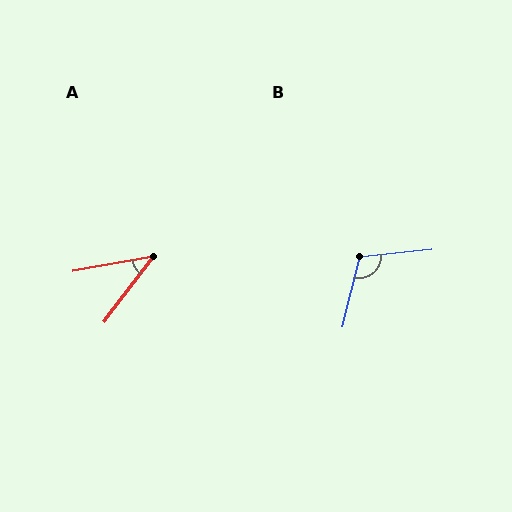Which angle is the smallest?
A, at approximately 43 degrees.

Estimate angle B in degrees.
Approximately 110 degrees.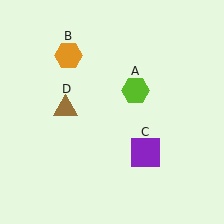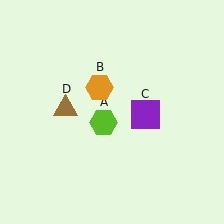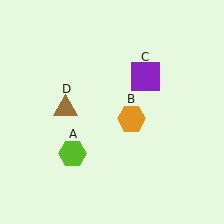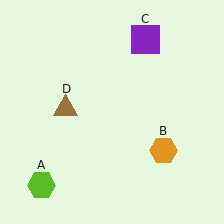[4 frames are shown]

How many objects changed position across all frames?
3 objects changed position: lime hexagon (object A), orange hexagon (object B), purple square (object C).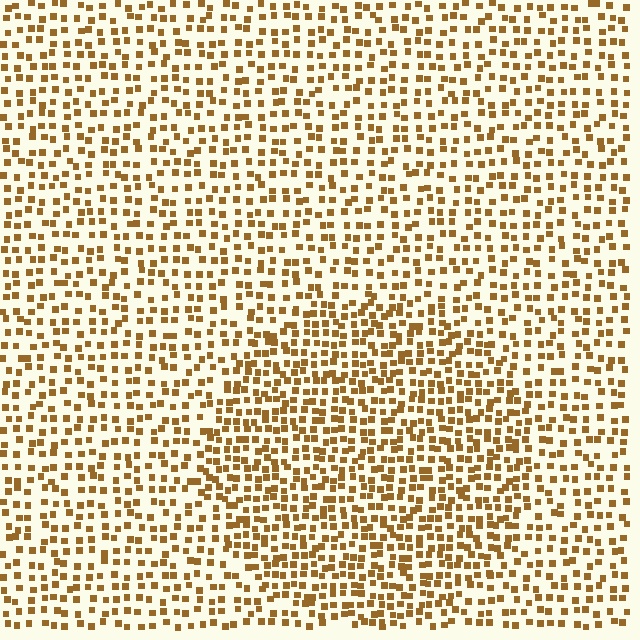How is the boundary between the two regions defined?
The boundary is defined by a change in element density (approximately 1.6x ratio). All elements are the same color, size, and shape.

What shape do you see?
I see a circle.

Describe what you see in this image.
The image contains small brown elements arranged at two different densities. A circle-shaped region is visible where the elements are more densely packed than the surrounding area.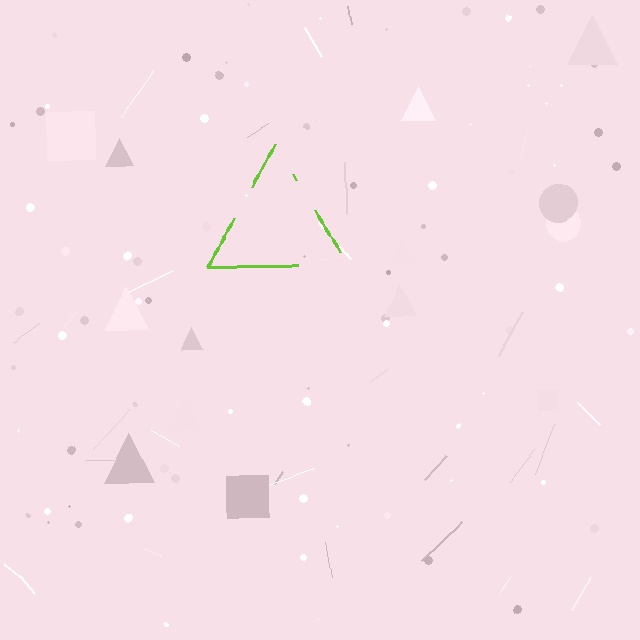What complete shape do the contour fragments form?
The contour fragments form a triangle.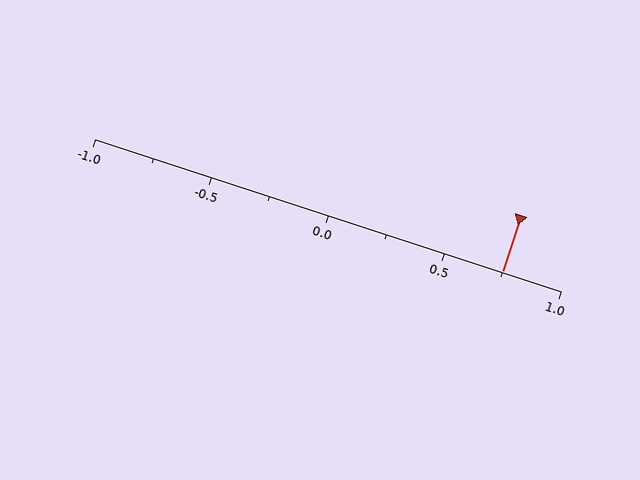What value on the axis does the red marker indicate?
The marker indicates approximately 0.75.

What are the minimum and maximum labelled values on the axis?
The axis runs from -1.0 to 1.0.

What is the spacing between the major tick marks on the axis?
The major ticks are spaced 0.5 apart.